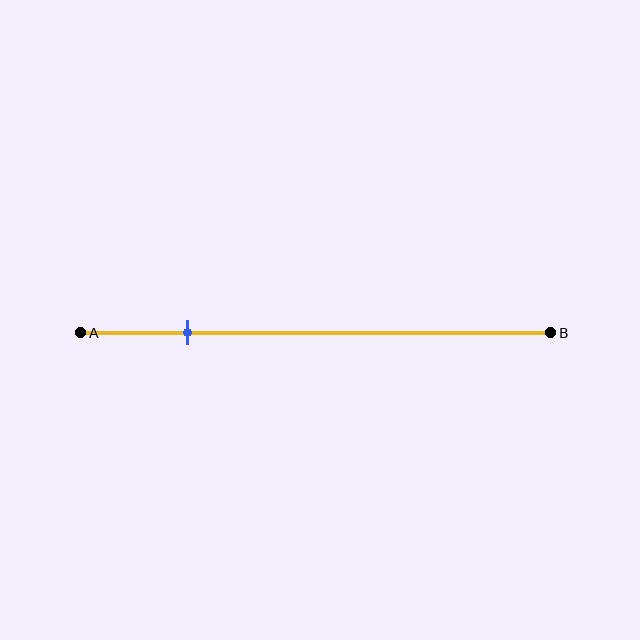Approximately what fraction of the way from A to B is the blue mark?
The blue mark is approximately 25% of the way from A to B.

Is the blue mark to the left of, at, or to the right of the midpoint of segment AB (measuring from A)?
The blue mark is to the left of the midpoint of segment AB.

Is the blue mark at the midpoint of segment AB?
No, the mark is at about 25% from A, not at the 50% midpoint.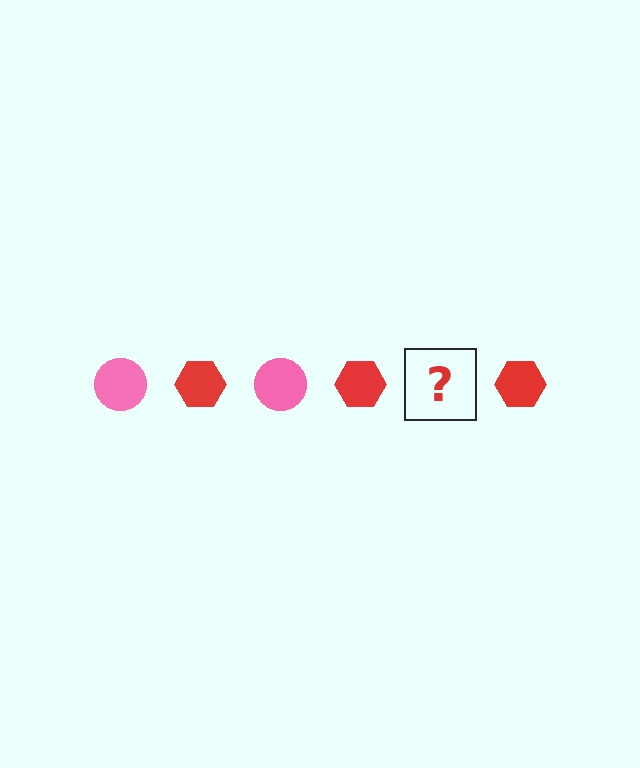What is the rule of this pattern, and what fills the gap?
The rule is that the pattern alternates between pink circle and red hexagon. The gap should be filled with a pink circle.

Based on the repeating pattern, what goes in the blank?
The blank should be a pink circle.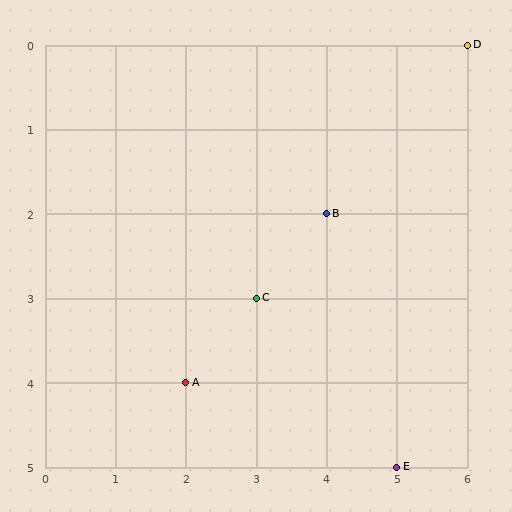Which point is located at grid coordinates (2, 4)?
Point A is at (2, 4).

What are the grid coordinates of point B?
Point B is at grid coordinates (4, 2).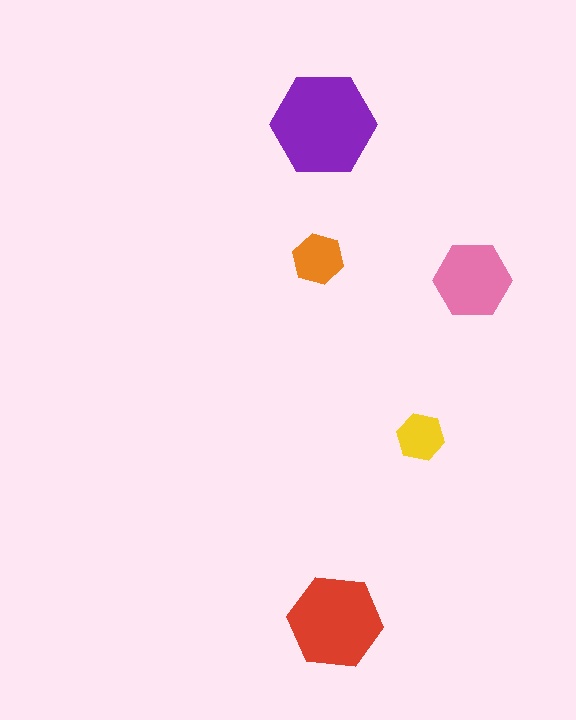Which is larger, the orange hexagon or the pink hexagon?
The pink one.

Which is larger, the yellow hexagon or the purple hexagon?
The purple one.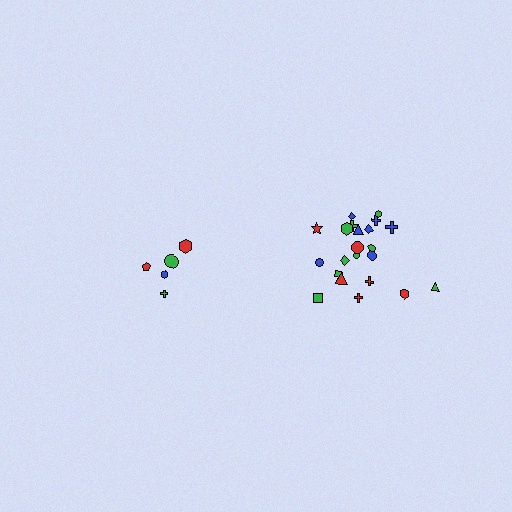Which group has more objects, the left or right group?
The right group.